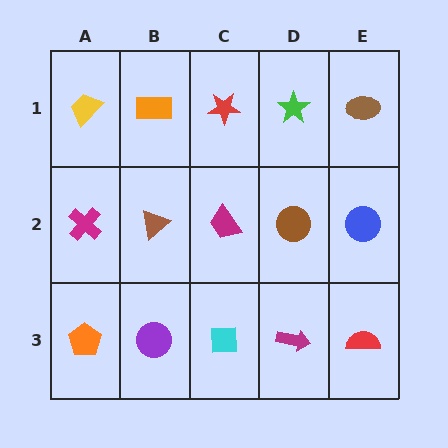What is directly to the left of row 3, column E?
A magenta arrow.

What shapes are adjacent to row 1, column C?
A magenta trapezoid (row 2, column C), an orange rectangle (row 1, column B), a green star (row 1, column D).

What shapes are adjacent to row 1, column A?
A magenta cross (row 2, column A), an orange rectangle (row 1, column B).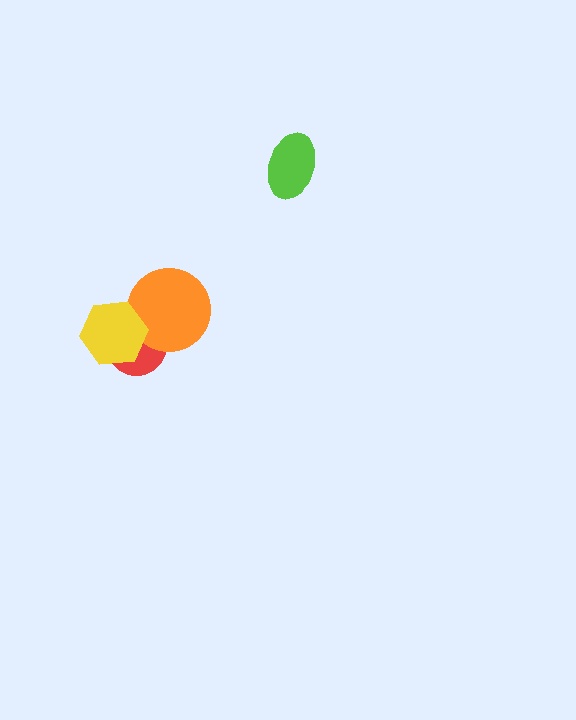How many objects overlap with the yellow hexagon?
2 objects overlap with the yellow hexagon.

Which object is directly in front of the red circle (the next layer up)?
The orange circle is directly in front of the red circle.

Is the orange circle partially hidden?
Yes, it is partially covered by another shape.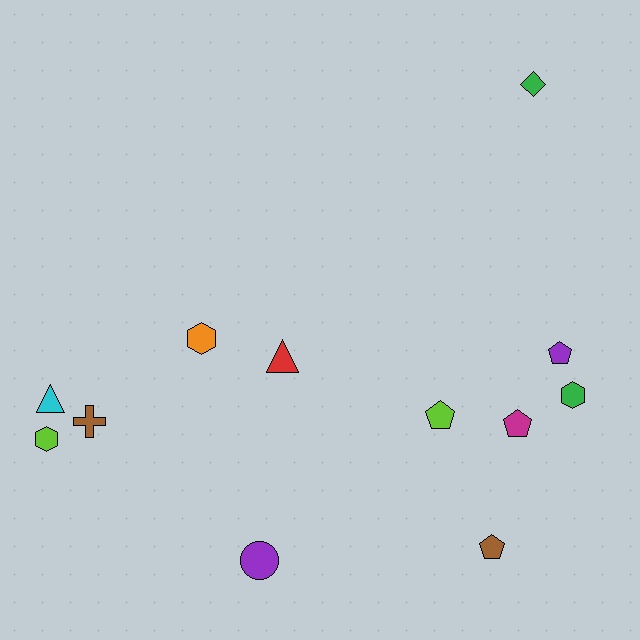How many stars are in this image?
There are no stars.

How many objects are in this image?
There are 12 objects.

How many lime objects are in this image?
There are 2 lime objects.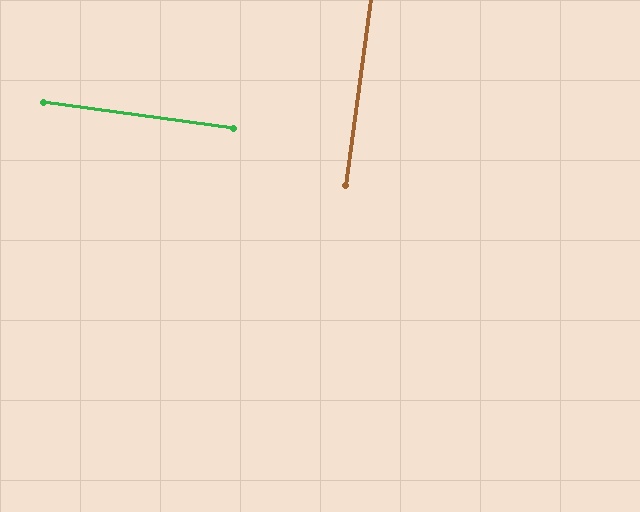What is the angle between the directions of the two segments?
Approximately 90 degrees.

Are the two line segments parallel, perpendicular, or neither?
Perpendicular — they meet at approximately 90°.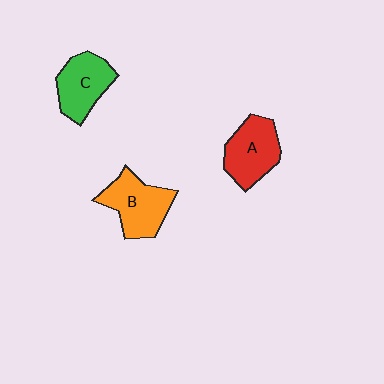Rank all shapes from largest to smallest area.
From largest to smallest: B (orange), A (red), C (green).